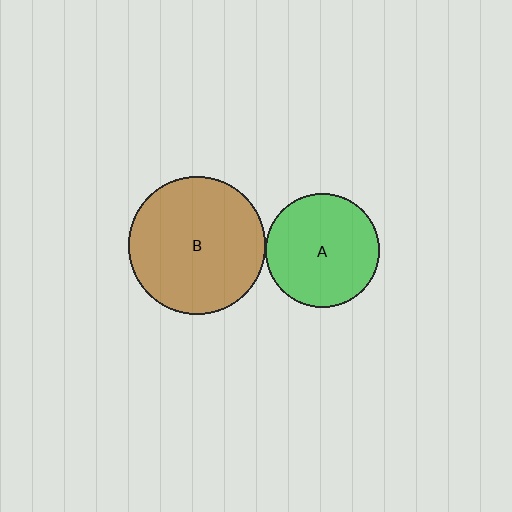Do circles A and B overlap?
Yes.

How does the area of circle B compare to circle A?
Approximately 1.4 times.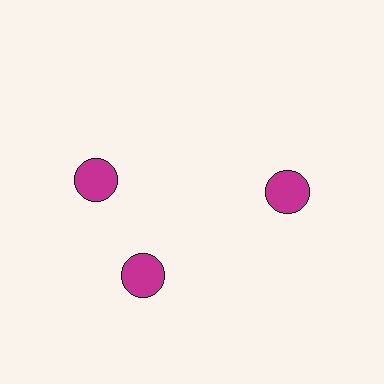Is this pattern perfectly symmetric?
No. The 3 magenta circles are arranged in a ring, but one element near the 11 o'clock position is rotated out of alignment along the ring, breaking the 3-fold rotational symmetry.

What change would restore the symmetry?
The symmetry would be restored by rotating it back into even spacing with its neighbors so that all 3 circles sit at equal angles and equal distance from the center.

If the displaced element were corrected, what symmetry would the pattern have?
It would have 3-fold rotational symmetry — the pattern would map onto itself every 120 degrees.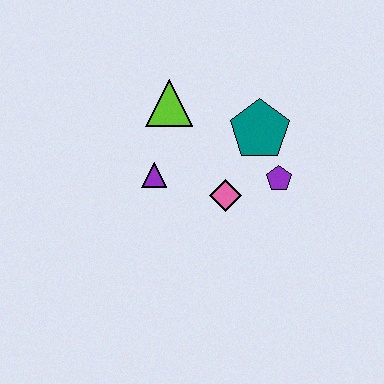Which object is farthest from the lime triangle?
The purple pentagon is farthest from the lime triangle.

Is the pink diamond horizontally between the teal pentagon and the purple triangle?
Yes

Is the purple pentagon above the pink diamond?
Yes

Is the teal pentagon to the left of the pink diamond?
No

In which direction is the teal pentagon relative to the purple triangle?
The teal pentagon is to the right of the purple triangle.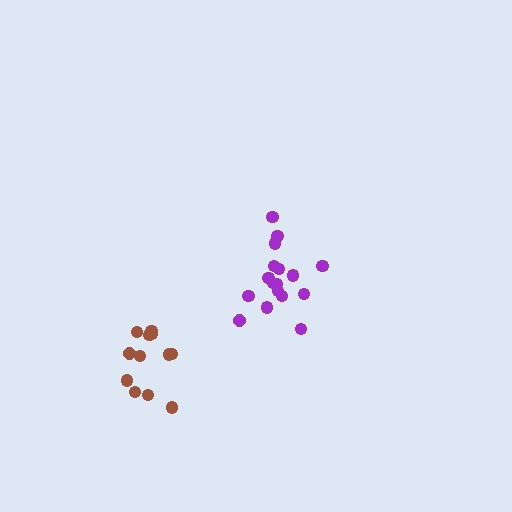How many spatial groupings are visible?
There are 2 spatial groupings.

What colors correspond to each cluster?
The clusters are colored: purple, brown.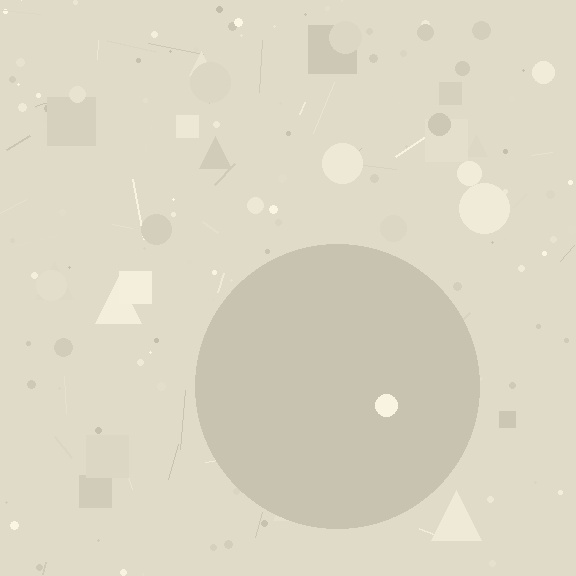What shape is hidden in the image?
A circle is hidden in the image.